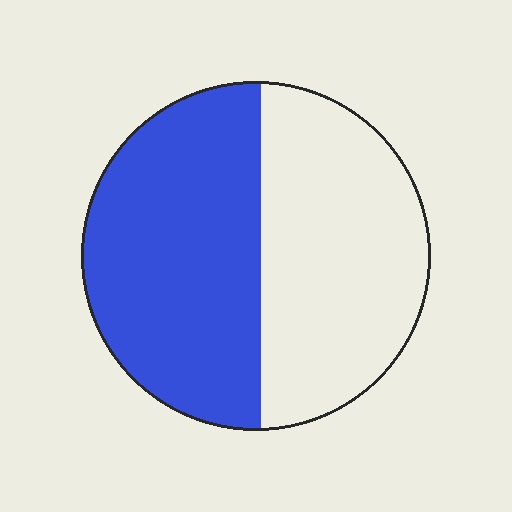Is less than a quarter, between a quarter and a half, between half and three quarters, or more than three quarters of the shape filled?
Between half and three quarters.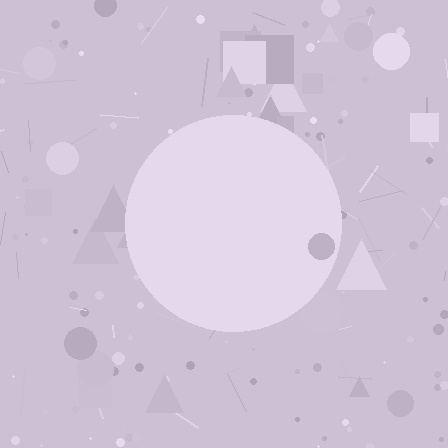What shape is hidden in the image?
A circle is hidden in the image.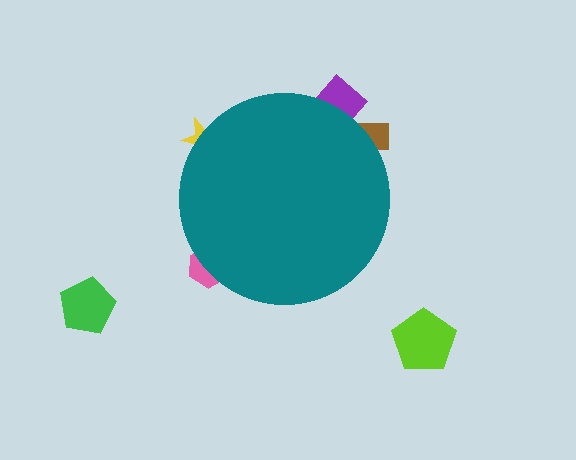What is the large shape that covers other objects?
A teal circle.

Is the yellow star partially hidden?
Yes, the yellow star is partially hidden behind the teal circle.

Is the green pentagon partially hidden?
No, the green pentagon is fully visible.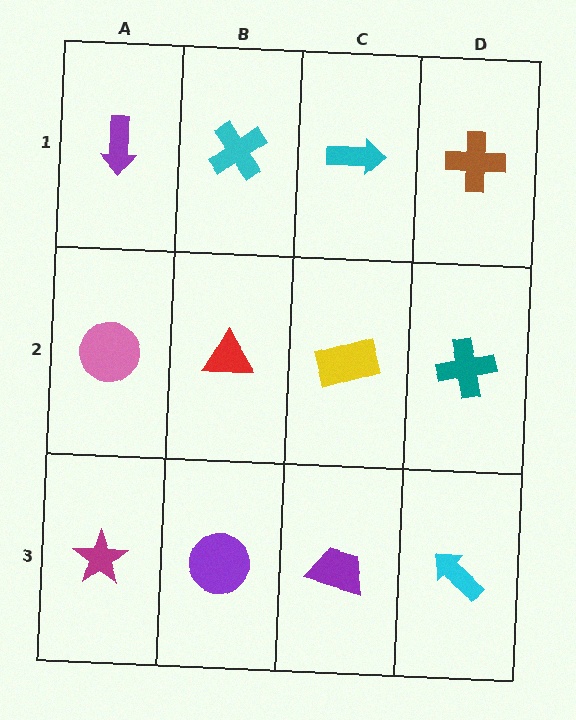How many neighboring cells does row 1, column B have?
3.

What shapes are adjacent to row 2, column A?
A purple arrow (row 1, column A), a magenta star (row 3, column A), a red triangle (row 2, column B).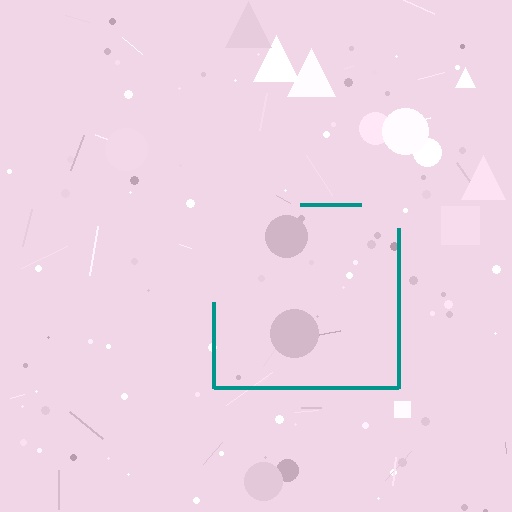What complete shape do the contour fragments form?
The contour fragments form a square.